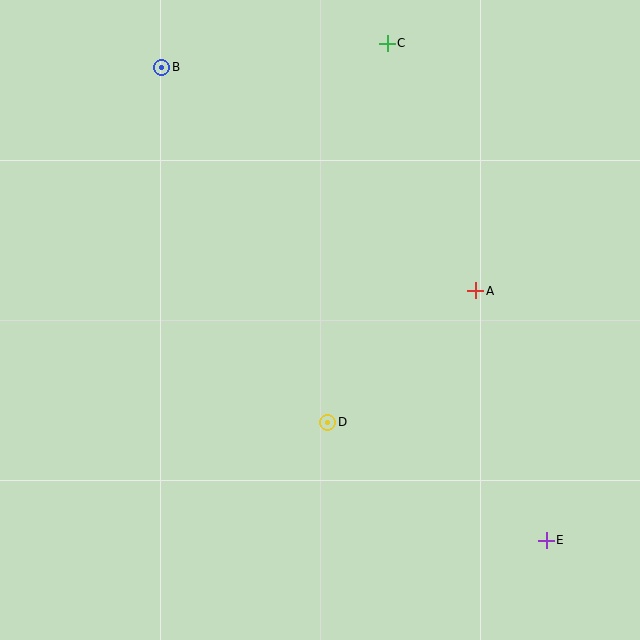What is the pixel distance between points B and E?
The distance between B and E is 609 pixels.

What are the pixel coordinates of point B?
Point B is at (162, 67).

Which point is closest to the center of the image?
Point D at (328, 422) is closest to the center.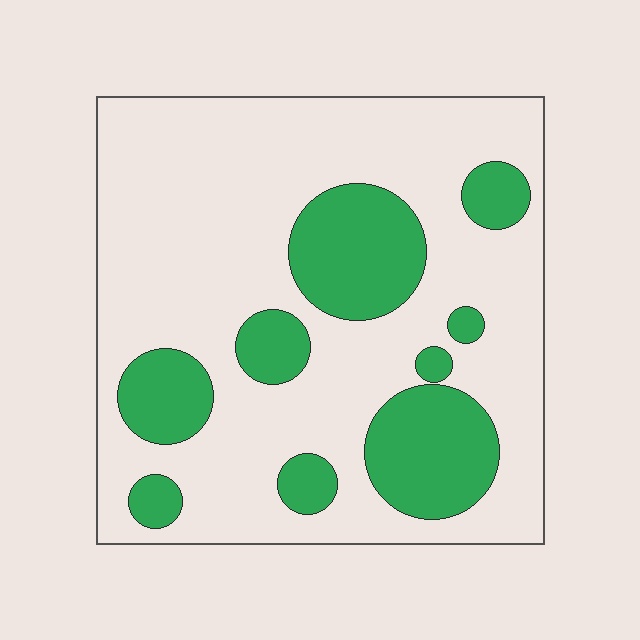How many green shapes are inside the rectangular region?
9.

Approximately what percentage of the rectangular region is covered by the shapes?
Approximately 25%.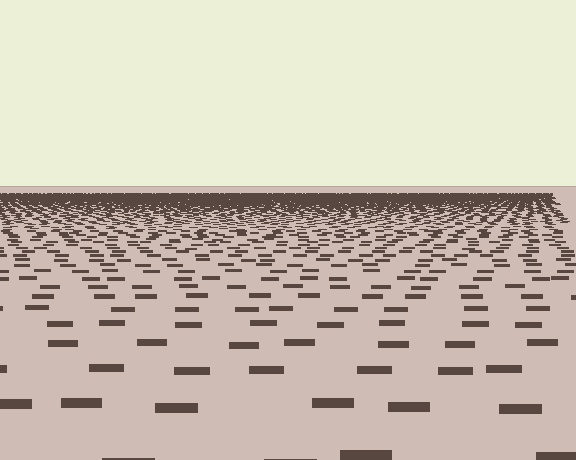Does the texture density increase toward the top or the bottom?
Density increases toward the top.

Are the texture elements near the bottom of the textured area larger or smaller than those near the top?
Larger. Near the bottom, elements are closer to the viewer and appear at a bigger on-screen size.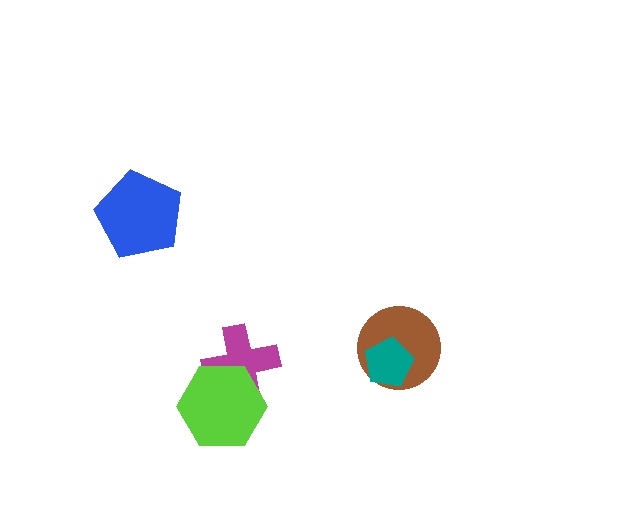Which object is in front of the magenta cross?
The lime hexagon is in front of the magenta cross.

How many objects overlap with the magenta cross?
1 object overlaps with the magenta cross.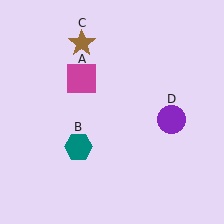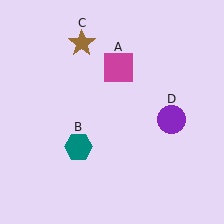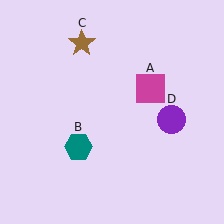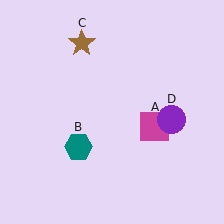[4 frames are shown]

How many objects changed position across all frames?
1 object changed position: magenta square (object A).